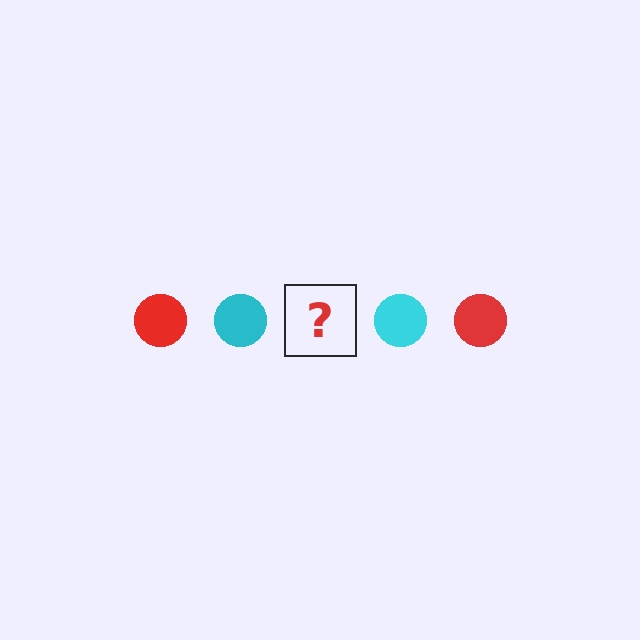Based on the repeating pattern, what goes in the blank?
The blank should be a red circle.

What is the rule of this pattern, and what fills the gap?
The rule is that the pattern cycles through red, cyan circles. The gap should be filled with a red circle.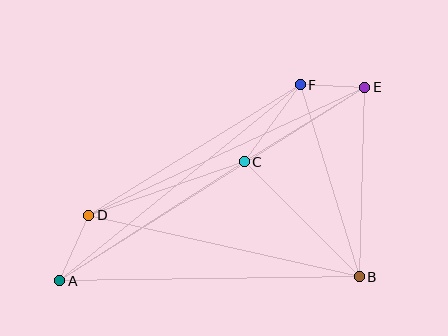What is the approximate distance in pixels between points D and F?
The distance between D and F is approximately 249 pixels.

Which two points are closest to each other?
Points E and F are closest to each other.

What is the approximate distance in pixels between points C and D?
The distance between C and D is approximately 164 pixels.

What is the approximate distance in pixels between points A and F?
The distance between A and F is approximately 311 pixels.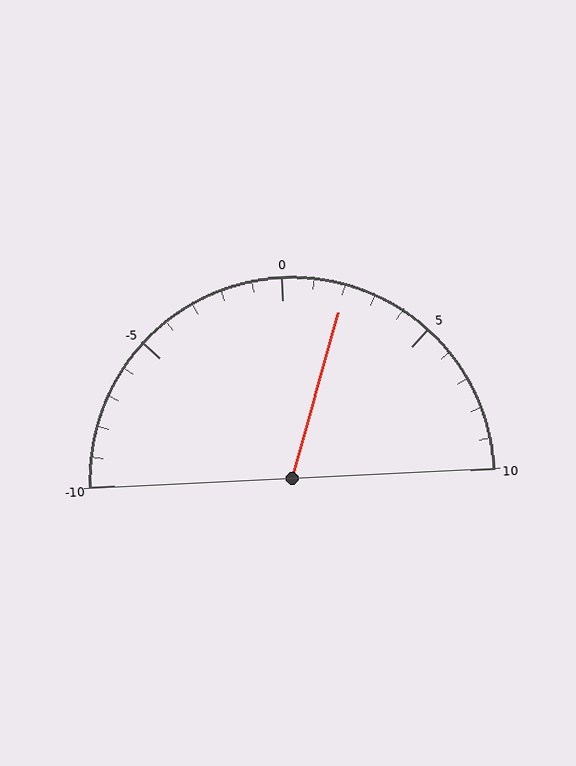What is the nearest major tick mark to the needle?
The nearest major tick mark is 0.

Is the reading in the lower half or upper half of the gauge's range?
The reading is in the upper half of the range (-10 to 10).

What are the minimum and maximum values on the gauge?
The gauge ranges from -10 to 10.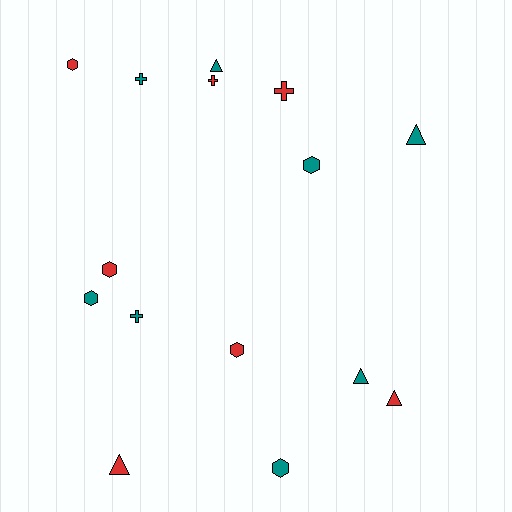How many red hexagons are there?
There are 3 red hexagons.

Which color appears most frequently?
Teal, with 8 objects.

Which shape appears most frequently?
Hexagon, with 6 objects.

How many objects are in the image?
There are 15 objects.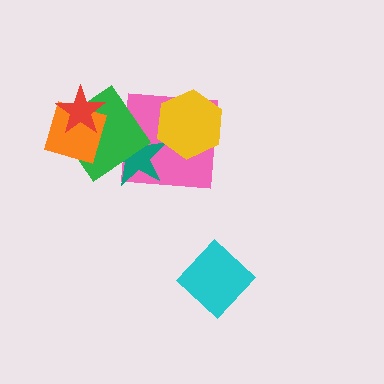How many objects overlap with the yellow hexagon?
1 object overlaps with the yellow hexagon.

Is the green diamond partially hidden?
Yes, it is partially covered by another shape.